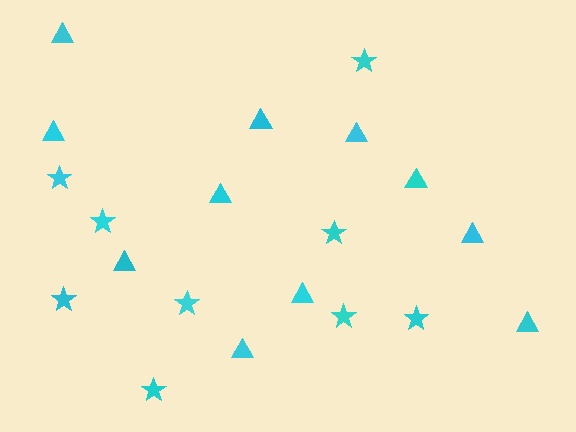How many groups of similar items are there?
There are 2 groups: one group of triangles (11) and one group of stars (9).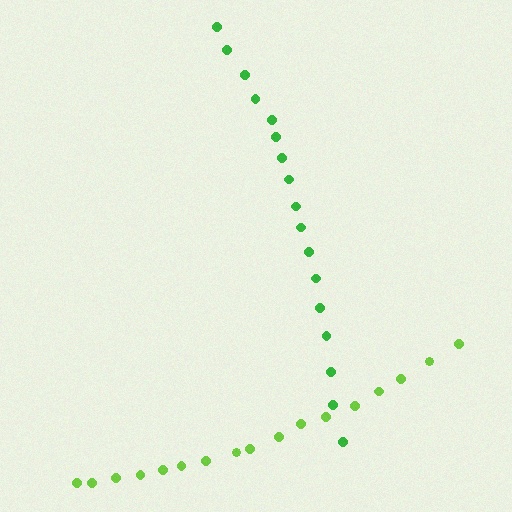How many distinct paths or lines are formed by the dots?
There are 2 distinct paths.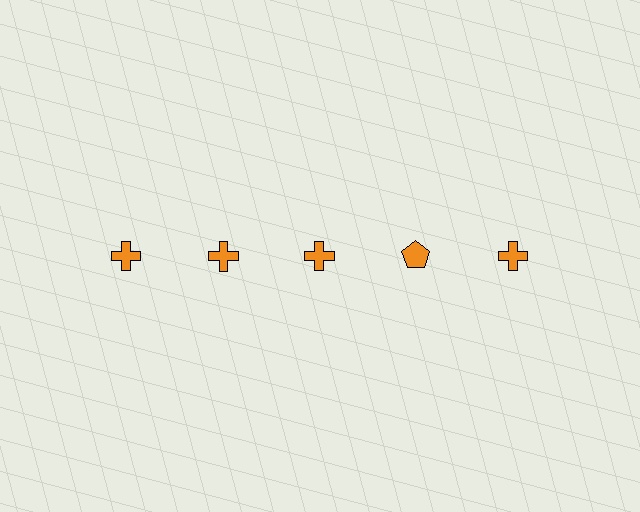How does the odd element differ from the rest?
It has a different shape: pentagon instead of cross.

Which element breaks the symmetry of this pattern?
The orange pentagon in the top row, second from right column breaks the symmetry. All other shapes are orange crosses.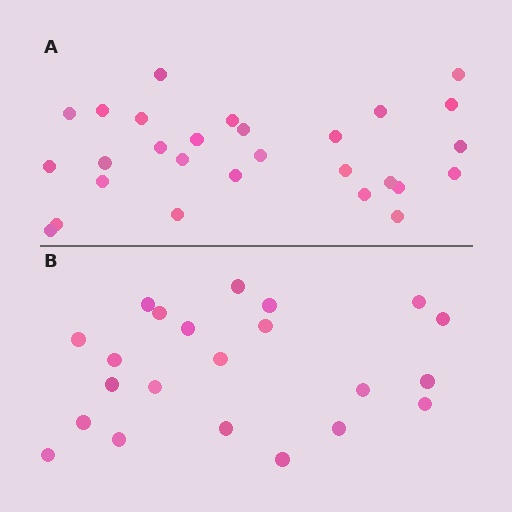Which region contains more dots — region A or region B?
Region A (the top region) has more dots.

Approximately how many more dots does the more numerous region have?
Region A has about 6 more dots than region B.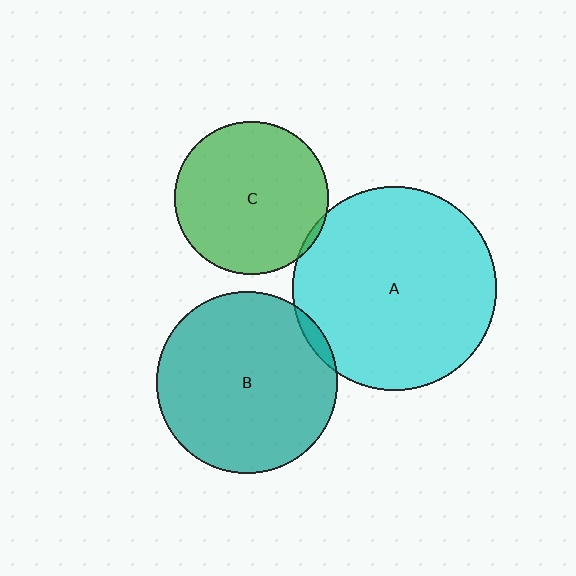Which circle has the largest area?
Circle A (cyan).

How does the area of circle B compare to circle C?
Approximately 1.4 times.